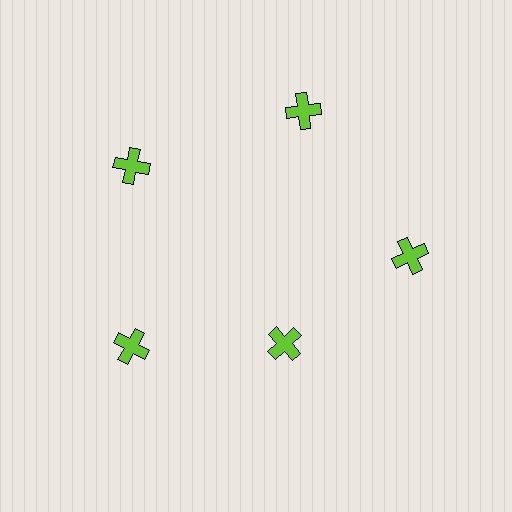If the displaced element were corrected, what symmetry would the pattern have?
It would have 5-fold rotational symmetry — the pattern would map onto itself every 72 degrees.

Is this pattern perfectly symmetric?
No. The 5 lime crosses are arranged in a ring, but one element near the 5 o'clock position is pulled inward toward the center, breaking the 5-fold rotational symmetry.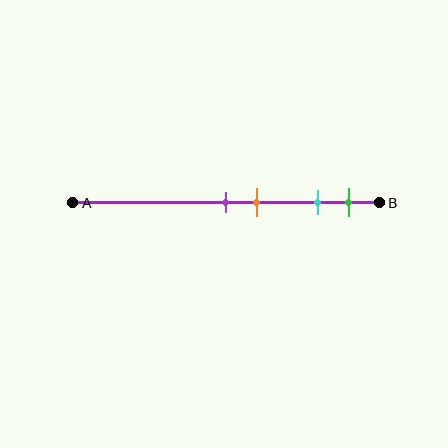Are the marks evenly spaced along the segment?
No, the marks are not evenly spaced.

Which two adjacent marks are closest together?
The purple and orange marks are the closest adjacent pair.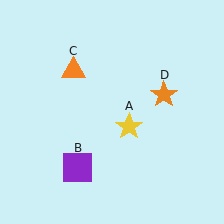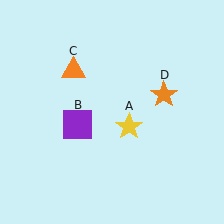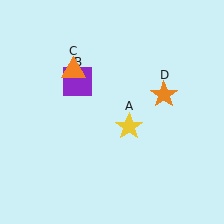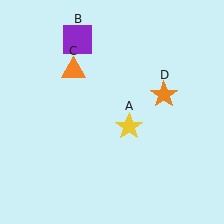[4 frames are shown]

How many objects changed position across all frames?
1 object changed position: purple square (object B).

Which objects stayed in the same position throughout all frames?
Yellow star (object A) and orange triangle (object C) and orange star (object D) remained stationary.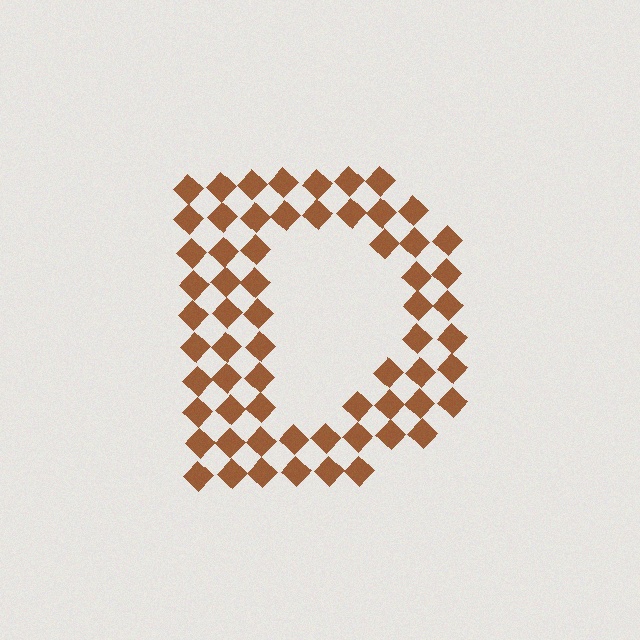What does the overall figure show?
The overall figure shows the letter D.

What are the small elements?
The small elements are diamonds.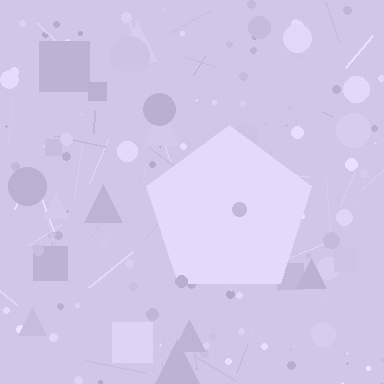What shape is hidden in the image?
A pentagon is hidden in the image.